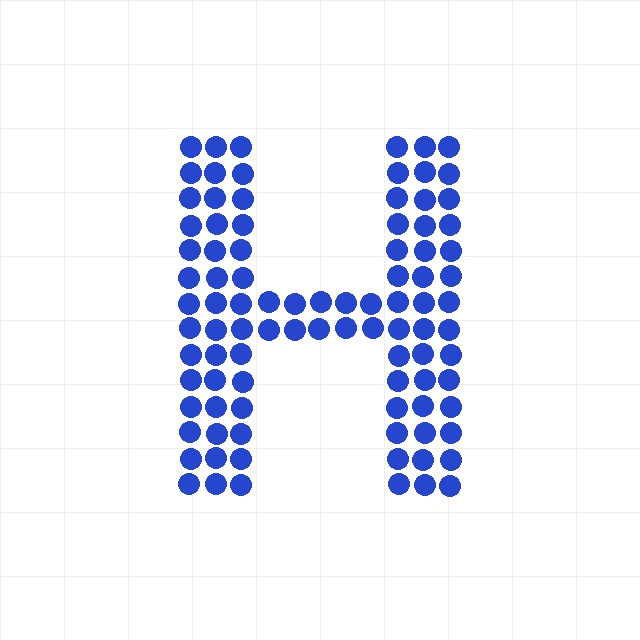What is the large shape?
The large shape is the letter H.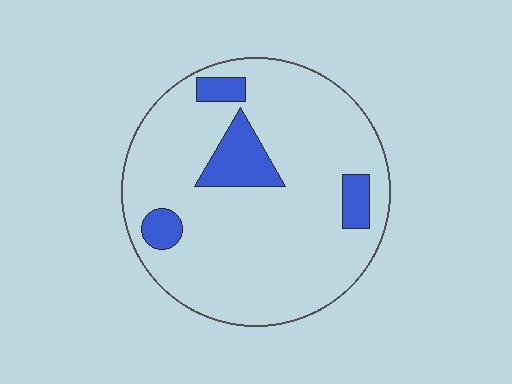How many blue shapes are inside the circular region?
4.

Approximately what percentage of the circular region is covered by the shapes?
Approximately 15%.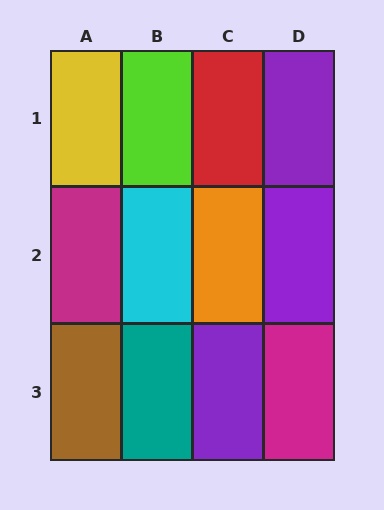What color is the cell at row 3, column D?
Magenta.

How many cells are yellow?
1 cell is yellow.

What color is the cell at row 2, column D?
Purple.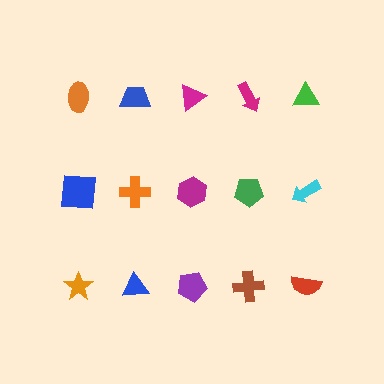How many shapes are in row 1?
5 shapes.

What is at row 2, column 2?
An orange cross.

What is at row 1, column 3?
A magenta triangle.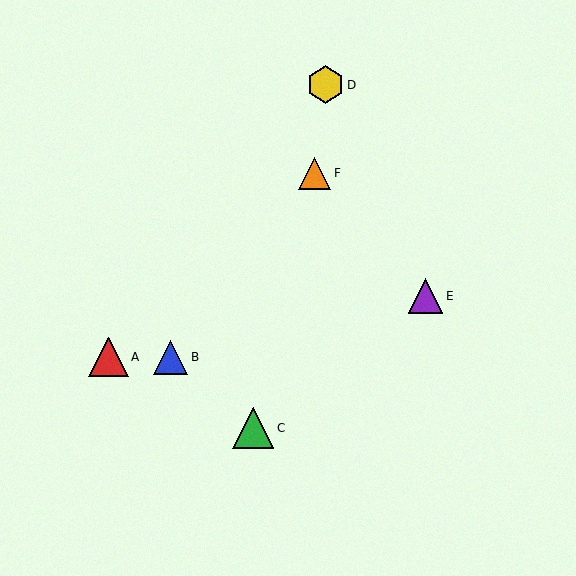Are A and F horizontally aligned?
No, A is at y≈357 and F is at y≈173.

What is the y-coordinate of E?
Object E is at y≈296.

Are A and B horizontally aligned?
Yes, both are at y≈357.